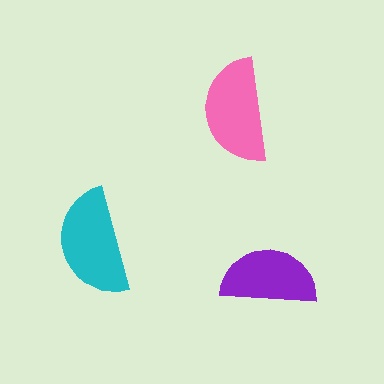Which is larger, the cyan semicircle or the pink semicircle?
The cyan one.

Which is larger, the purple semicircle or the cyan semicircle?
The cyan one.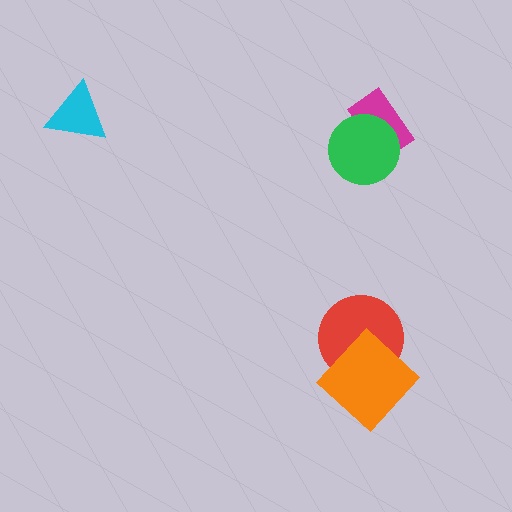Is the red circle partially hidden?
Yes, it is partially covered by another shape.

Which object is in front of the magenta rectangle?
The green circle is in front of the magenta rectangle.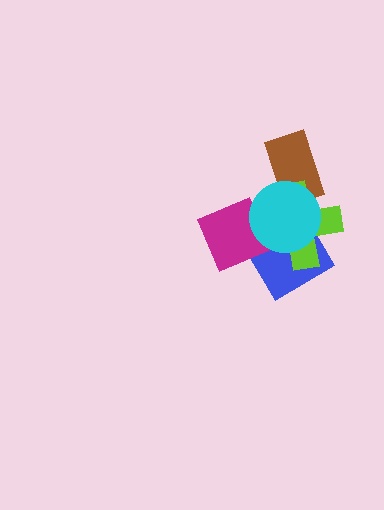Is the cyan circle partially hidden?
No, no other shape covers it.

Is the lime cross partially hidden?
Yes, it is partially covered by another shape.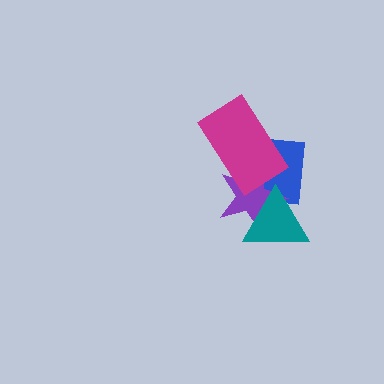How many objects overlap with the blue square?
3 objects overlap with the blue square.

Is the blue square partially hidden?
Yes, it is partially covered by another shape.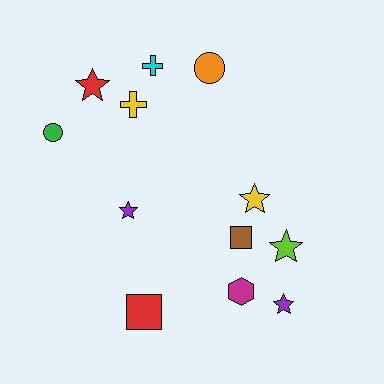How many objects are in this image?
There are 12 objects.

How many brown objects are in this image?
There is 1 brown object.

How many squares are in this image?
There are 2 squares.